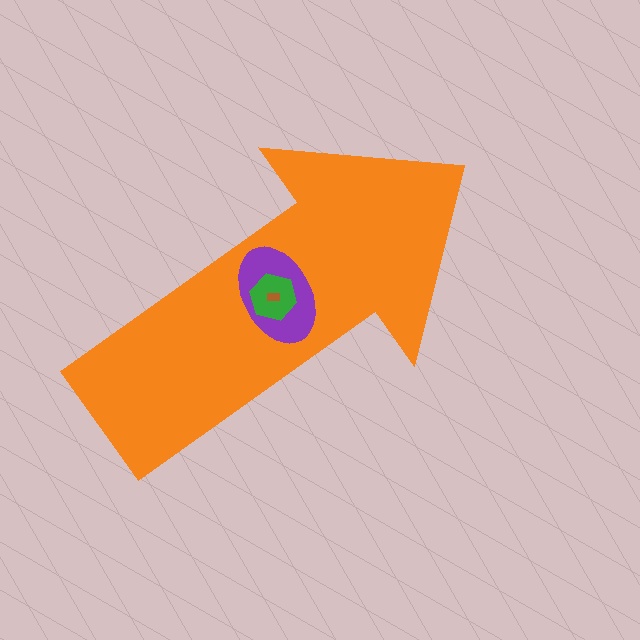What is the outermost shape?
The orange arrow.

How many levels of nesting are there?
4.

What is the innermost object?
The brown rectangle.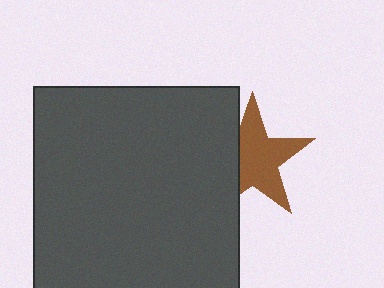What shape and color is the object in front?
The object in front is a dark gray square.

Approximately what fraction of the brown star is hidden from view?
Roughly 31% of the brown star is hidden behind the dark gray square.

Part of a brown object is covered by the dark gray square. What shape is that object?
It is a star.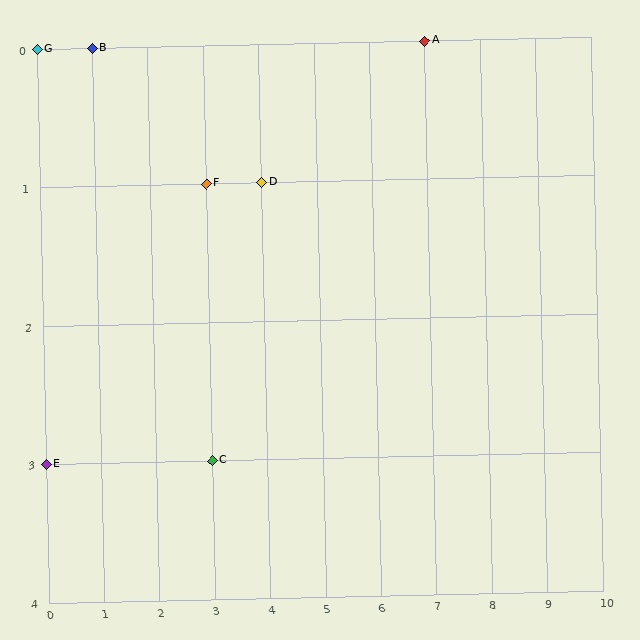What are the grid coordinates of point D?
Point D is at grid coordinates (4, 1).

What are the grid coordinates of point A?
Point A is at grid coordinates (7, 0).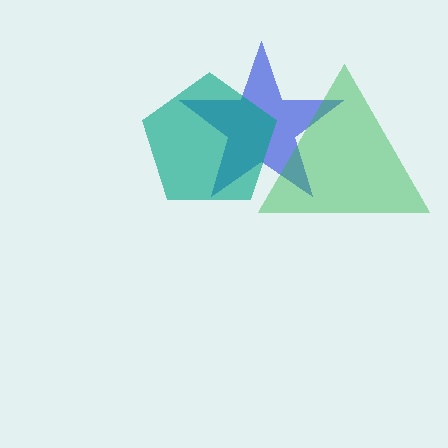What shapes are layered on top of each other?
The layered shapes are: a blue star, a green triangle, a teal pentagon.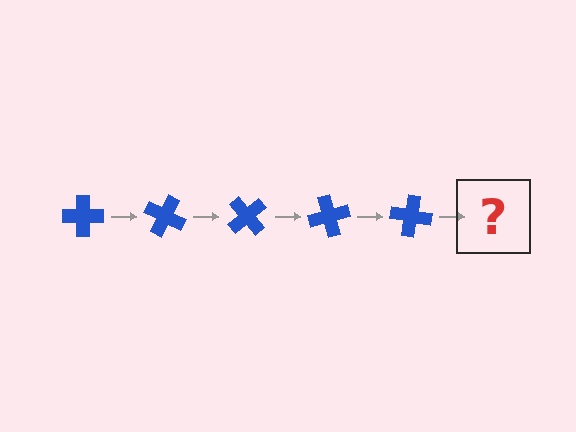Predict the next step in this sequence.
The next step is a blue cross rotated 125 degrees.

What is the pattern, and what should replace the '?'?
The pattern is that the cross rotates 25 degrees each step. The '?' should be a blue cross rotated 125 degrees.